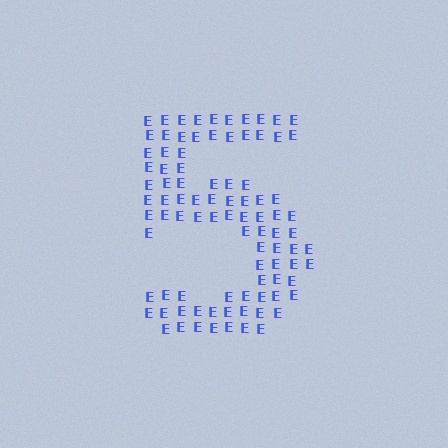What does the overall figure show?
The overall figure shows the digit 5.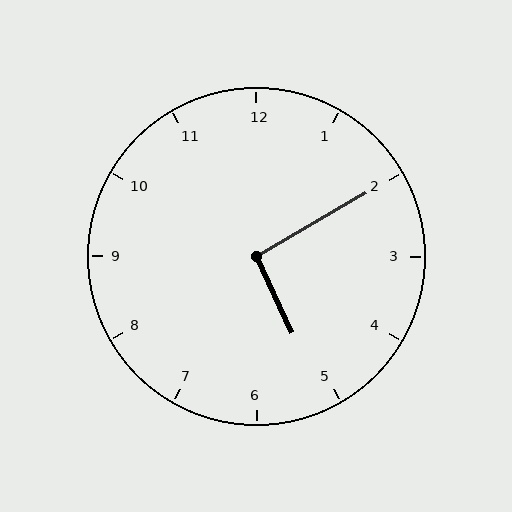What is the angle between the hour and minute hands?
Approximately 95 degrees.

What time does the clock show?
5:10.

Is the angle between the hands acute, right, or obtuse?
It is right.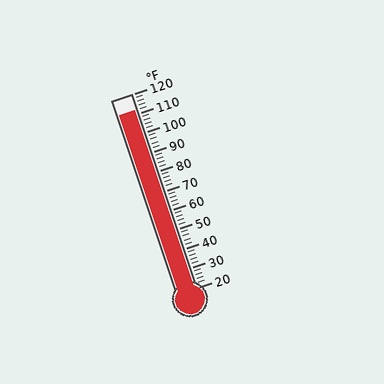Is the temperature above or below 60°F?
The temperature is above 60°F.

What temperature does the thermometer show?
The thermometer shows approximately 112°F.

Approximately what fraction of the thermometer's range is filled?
The thermometer is filled to approximately 90% of its range.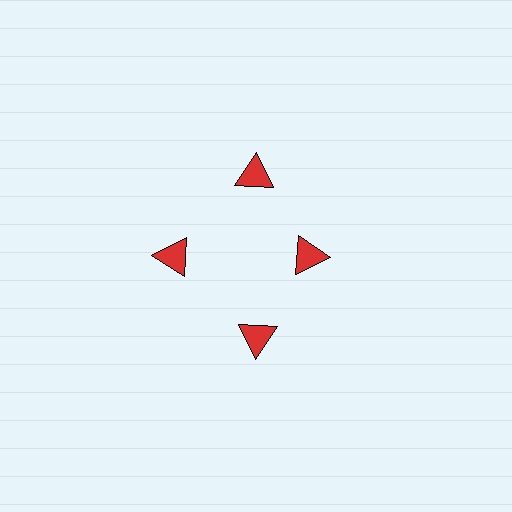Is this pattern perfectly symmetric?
No. The 4 red triangles are arranged in a ring, but one element near the 3 o'clock position is pulled inward toward the center, breaking the 4-fold rotational symmetry.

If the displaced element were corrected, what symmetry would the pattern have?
It would have 4-fold rotational symmetry — the pattern would map onto itself every 90 degrees.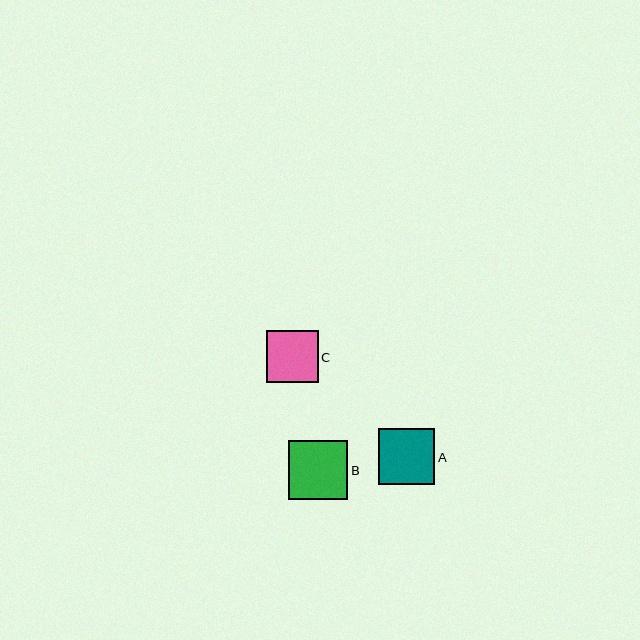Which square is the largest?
Square B is the largest with a size of approximately 59 pixels.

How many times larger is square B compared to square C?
Square B is approximately 1.1 times the size of square C.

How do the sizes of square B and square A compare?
Square B and square A are approximately the same size.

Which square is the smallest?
Square C is the smallest with a size of approximately 52 pixels.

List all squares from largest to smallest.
From largest to smallest: B, A, C.